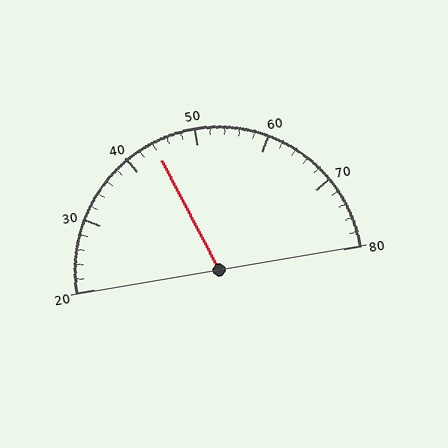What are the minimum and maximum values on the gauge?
The gauge ranges from 20 to 80.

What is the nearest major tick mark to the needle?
The nearest major tick mark is 40.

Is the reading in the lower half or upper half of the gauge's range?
The reading is in the lower half of the range (20 to 80).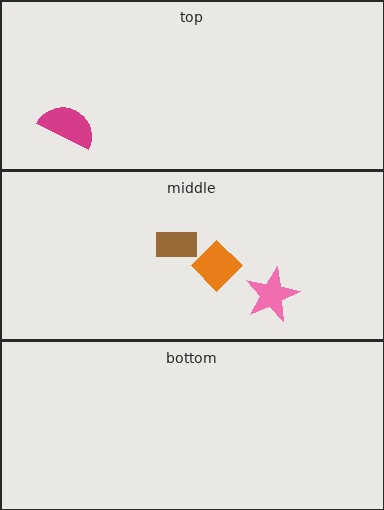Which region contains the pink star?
The middle region.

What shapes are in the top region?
The magenta semicircle.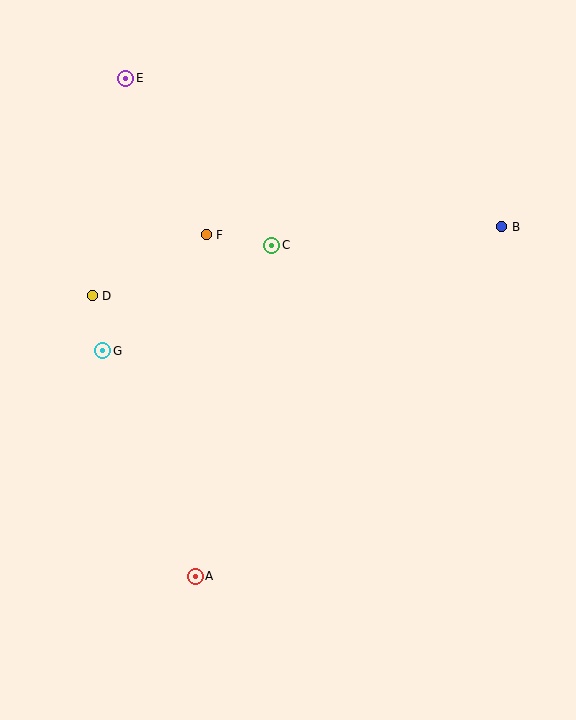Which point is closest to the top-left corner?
Point E is closest to the top-left corner.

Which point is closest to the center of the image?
Point C at (272, 245) is closest to the center.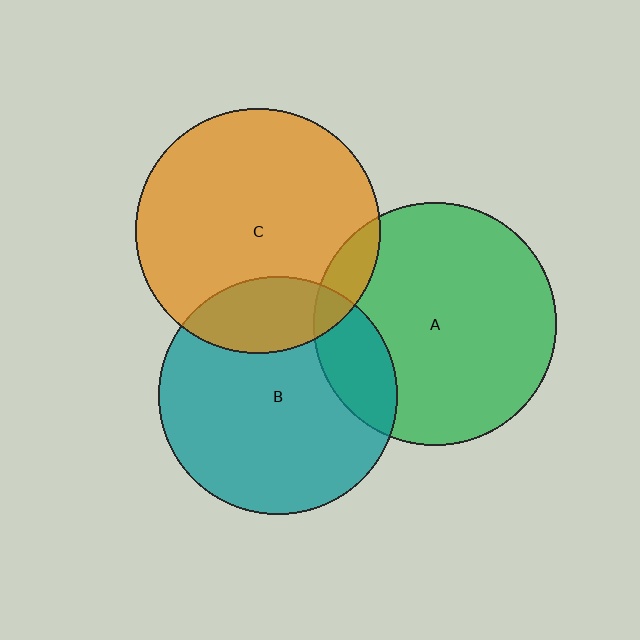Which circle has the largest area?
Circle C (orange).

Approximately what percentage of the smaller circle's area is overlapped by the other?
Approximately 20%.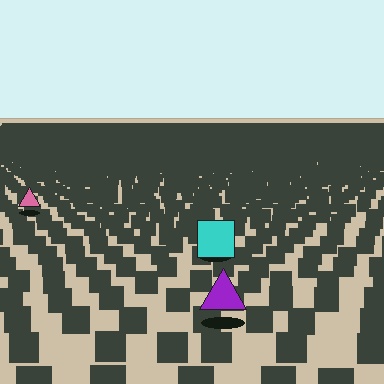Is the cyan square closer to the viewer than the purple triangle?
No. The purple triangle is closer — you can tell from the texture gradient: the ground texture is coarser near it.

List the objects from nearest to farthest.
From nearest to farthest: the purple triangle, the cyan square, the pink triangle.